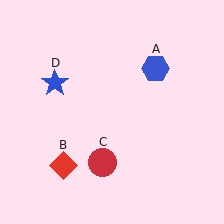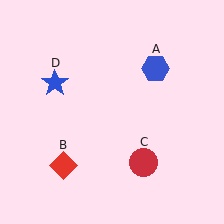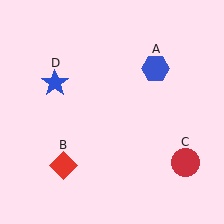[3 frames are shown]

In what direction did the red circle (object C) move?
The red circle (object C) moved right.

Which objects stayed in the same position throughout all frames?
Blue hexagon (object A) and red diamond (object B) and blue star (object D) remained stationary.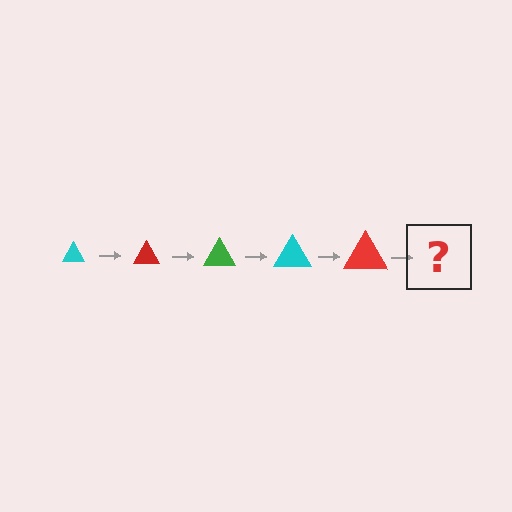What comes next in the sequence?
The next element should be a green triangle, larger than the previous one.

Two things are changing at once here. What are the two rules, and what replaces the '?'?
The two rules are that the triangle grows larger each step and the color cycles through cyan, red, and green. The '?' should be a green triangle, larger than the previous one.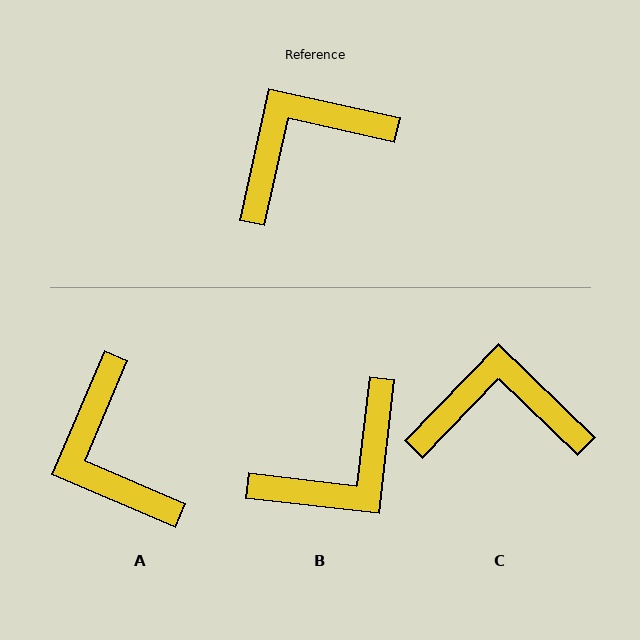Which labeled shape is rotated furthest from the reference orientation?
B, about 174 degrees away.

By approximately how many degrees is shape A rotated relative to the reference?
Approximately 79 degrees counter-clockwise.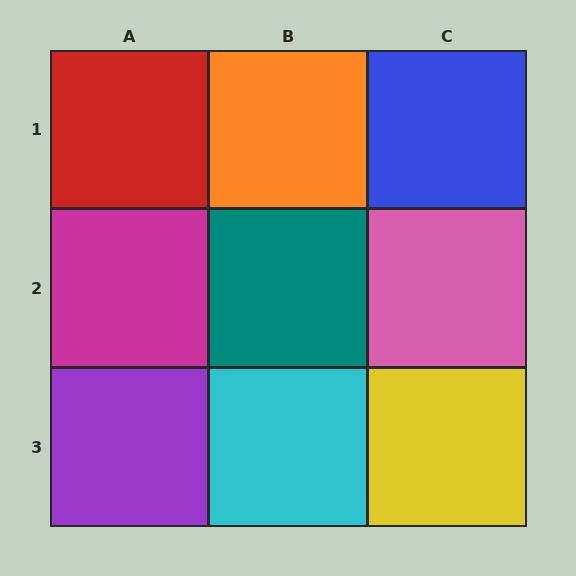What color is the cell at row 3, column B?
Cyan.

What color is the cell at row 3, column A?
Purple.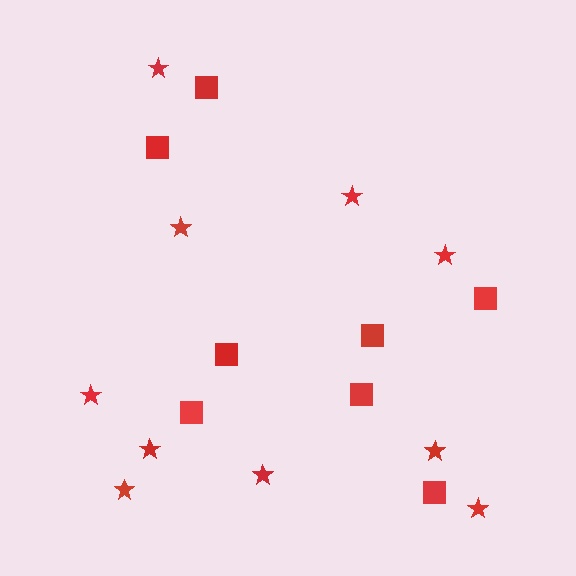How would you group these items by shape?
There are 2 groups: one group of stars (10) and one group of squares (8).